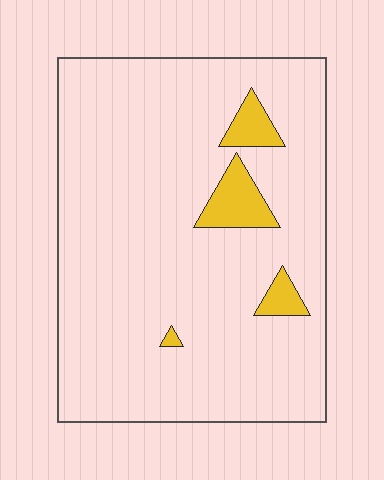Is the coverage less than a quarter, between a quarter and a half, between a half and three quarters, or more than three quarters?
Less than a quarter.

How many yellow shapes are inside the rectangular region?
4.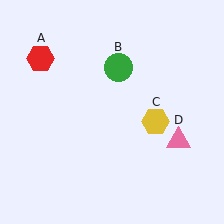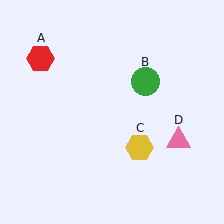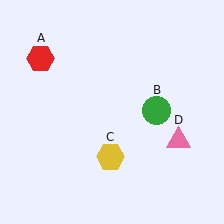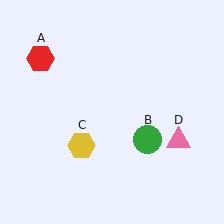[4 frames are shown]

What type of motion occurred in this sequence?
The green circle (object B), yellow hexagon (object C) rotated clockwise around the center of the scene.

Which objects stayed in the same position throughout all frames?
Red hexagon (object A) and pink triangle (object D) remained stationary.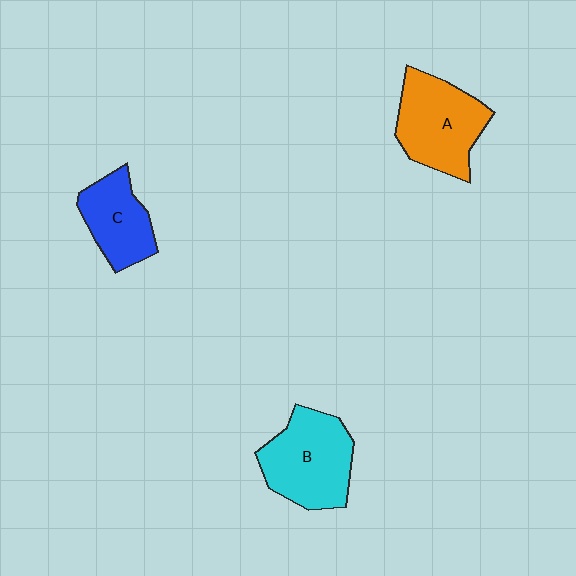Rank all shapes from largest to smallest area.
From largest to smallest: B (cyan), A (orange), C (blue).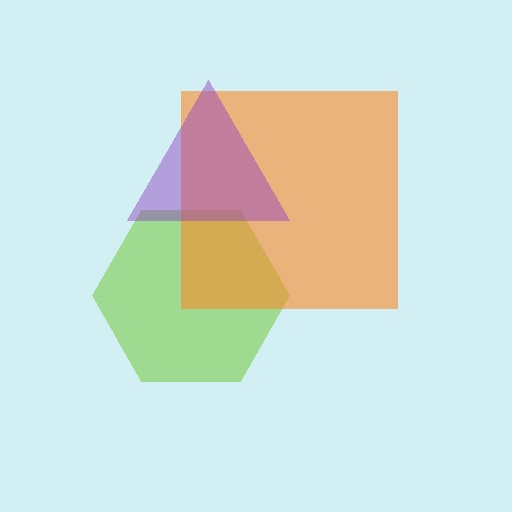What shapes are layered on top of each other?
The layered shapes are: a lime hexagon, an orange square, a purple triangle.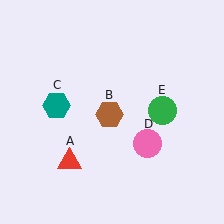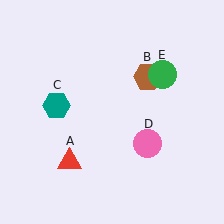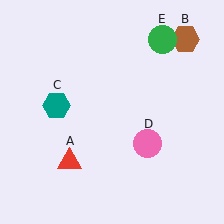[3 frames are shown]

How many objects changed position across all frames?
2 objects changed position: brown hexagon (object B), green circle (object E).